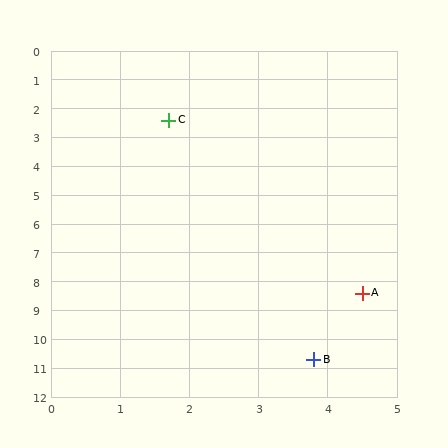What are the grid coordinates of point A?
Point A is at approximately (4.5, 8.4).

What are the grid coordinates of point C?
Point C is at approximately (1.7, 2.4).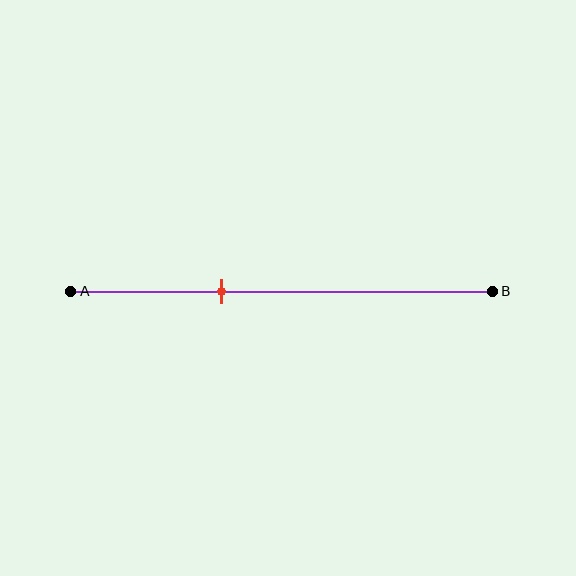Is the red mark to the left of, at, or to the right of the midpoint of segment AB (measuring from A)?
The red mark is to the left of the midpoint of segment AB.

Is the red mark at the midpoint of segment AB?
No, the mark is at about 35% from A, not at the 50% midpoint.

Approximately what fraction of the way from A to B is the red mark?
The red mark is approximately 35% of the way from A to B.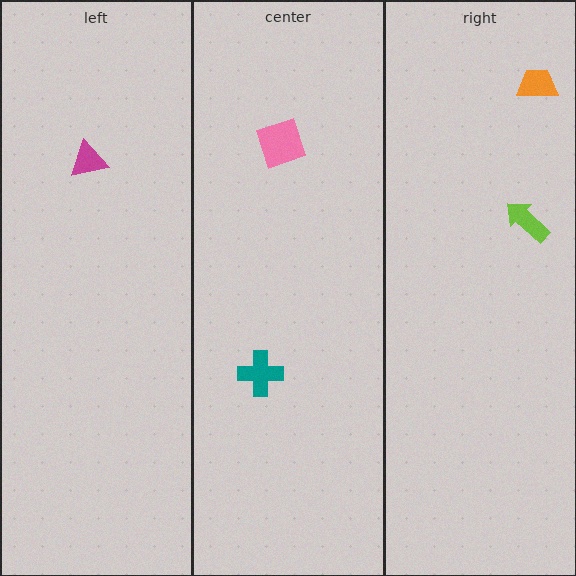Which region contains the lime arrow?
The right region.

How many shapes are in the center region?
2.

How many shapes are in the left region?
1.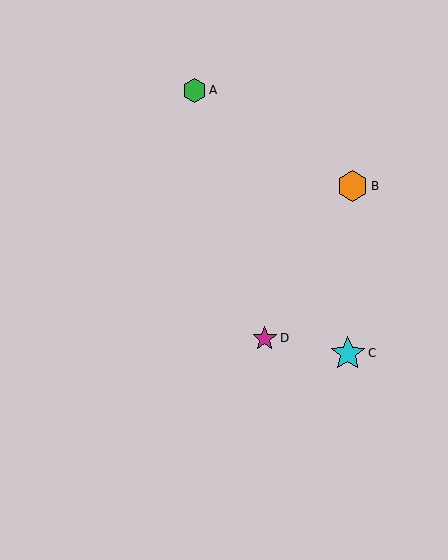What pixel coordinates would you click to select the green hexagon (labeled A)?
Click at (194, 90) to select the green hexagon A.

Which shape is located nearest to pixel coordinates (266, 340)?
The magenta star (labeled D) at (265, 338) is nearest to that location.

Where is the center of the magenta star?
The center of the magenta star is at (265, 338).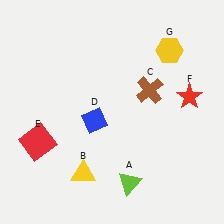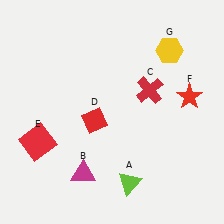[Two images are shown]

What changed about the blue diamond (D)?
In Image 1, D is blue. In Image 2, it changed to red.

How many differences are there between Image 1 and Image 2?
There are 3 differences between the two images.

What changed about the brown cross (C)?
In Image 1, C is brown. In Image 2, it changed to red.